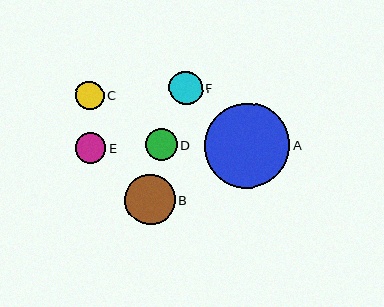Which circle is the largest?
Circle A is the largest with a size of approximately 85 pixels.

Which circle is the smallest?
Circle C is the smallest with a size of approximately 28 pixels.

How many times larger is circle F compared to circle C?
Circle F is approximately 1.2 times the size of circle C.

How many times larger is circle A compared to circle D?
Circle A is approximately 2.7 times the size of circle D.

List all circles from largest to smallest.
From largest to smallest: A, B, F, D, E, C.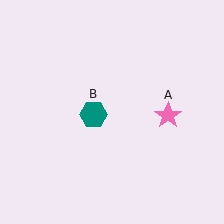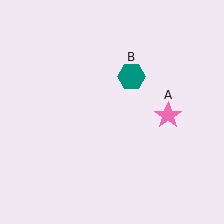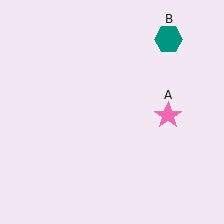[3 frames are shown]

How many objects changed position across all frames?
1 object changed position: teal hexagon (object B).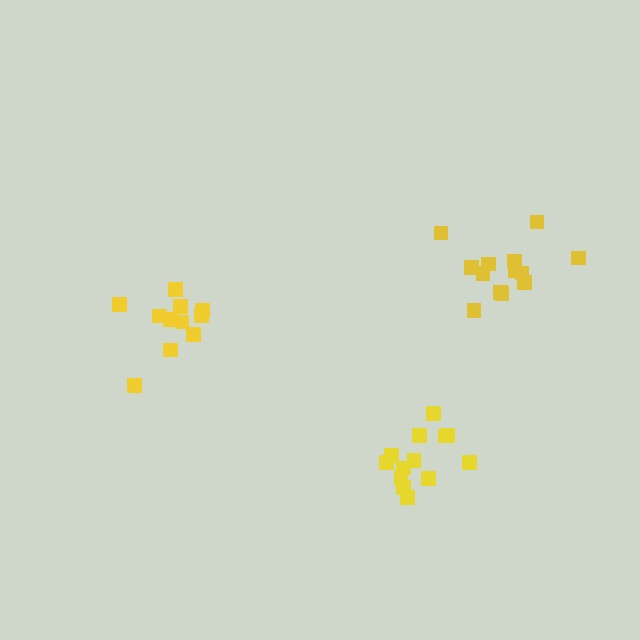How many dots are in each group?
Group 1: 11 dots, Group 2: 13 dots, Group 3: 13 dots (37 total).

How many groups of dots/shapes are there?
There are 3 groups.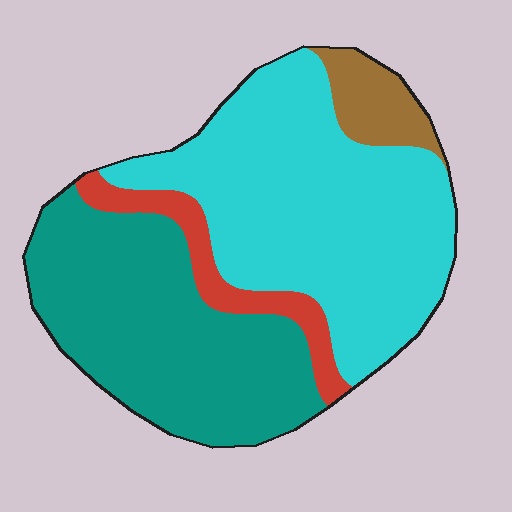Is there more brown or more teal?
Teal.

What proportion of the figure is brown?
Brown takes up less than a sixth of the figure.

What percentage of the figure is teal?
Teal takes up between a quarter and a half of the figure.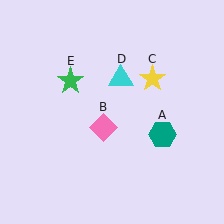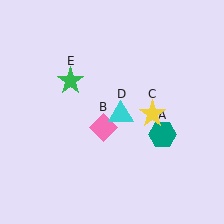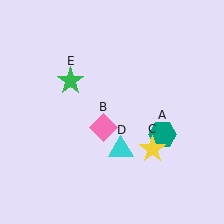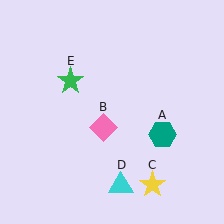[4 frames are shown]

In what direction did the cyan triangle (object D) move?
The cyan triangle (object D) moved down.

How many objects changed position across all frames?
2 objects changed position: yellow star (object C), cyan triangle (object D).